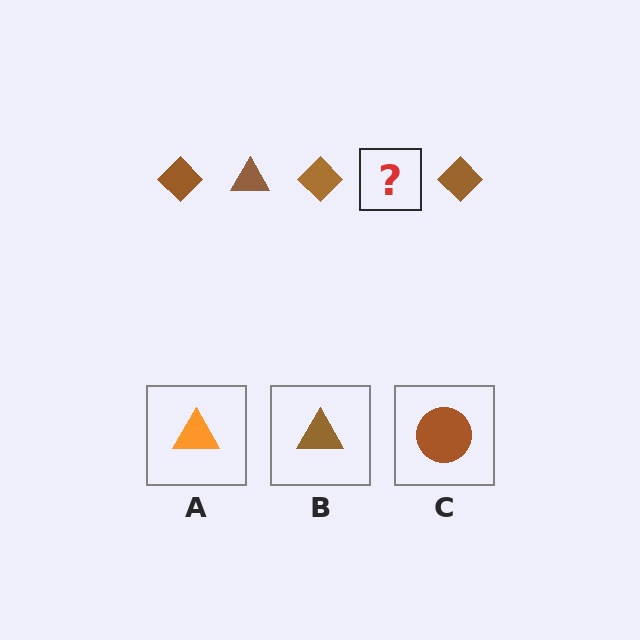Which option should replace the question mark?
Option B.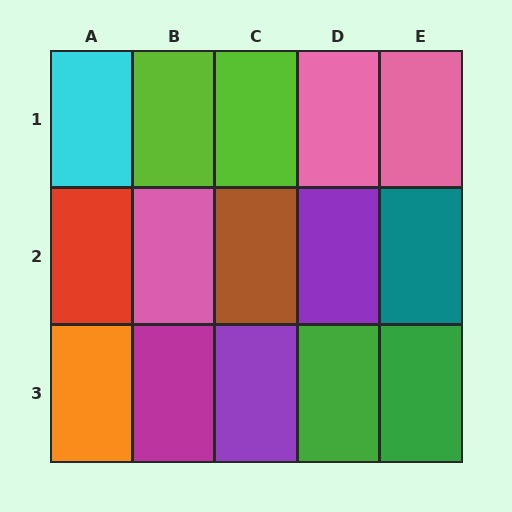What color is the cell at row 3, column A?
Orange.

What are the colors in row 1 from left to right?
Cyan, lime, lime, pink, pink.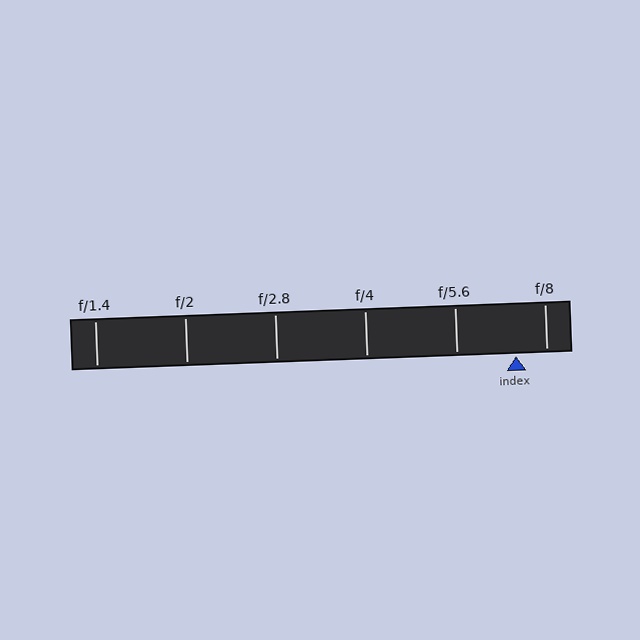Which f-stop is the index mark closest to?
The index mark is closest to f/8.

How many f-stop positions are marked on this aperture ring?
There are 6 f-stop positions marked.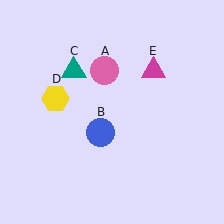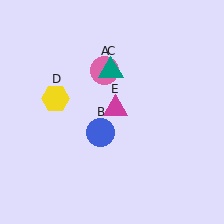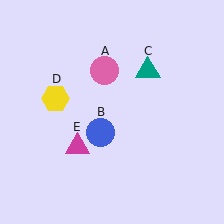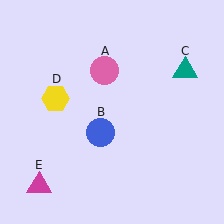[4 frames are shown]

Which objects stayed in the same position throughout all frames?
Pink circle (object A) and blue circle (object B) and yellow hexagon (object D) remained stationary.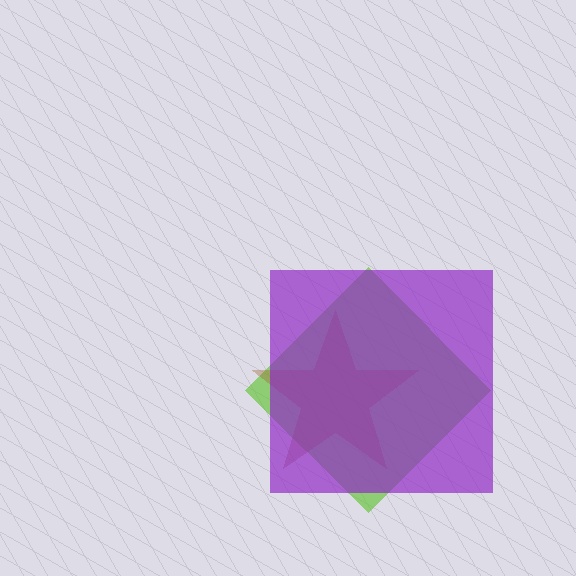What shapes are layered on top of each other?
The layered shapes are: a lime diamond, a brown star, a purple square.